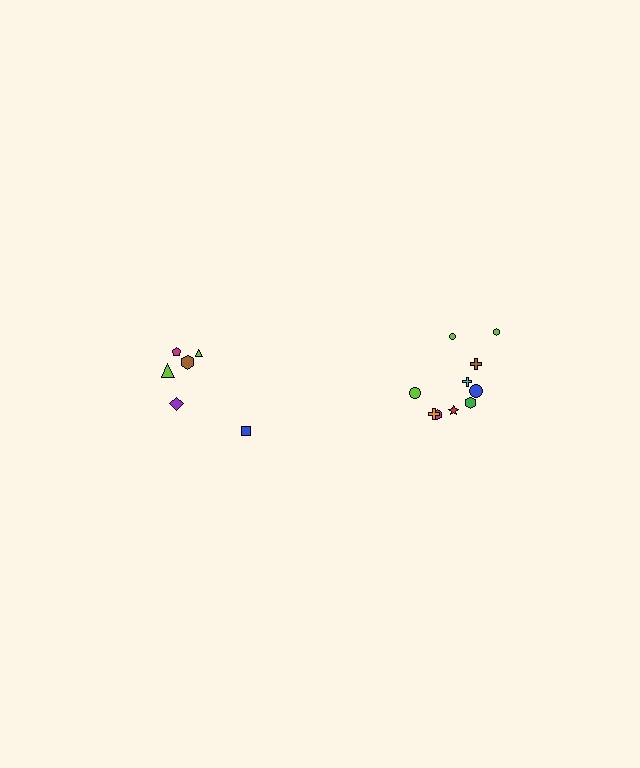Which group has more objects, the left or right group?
The right group.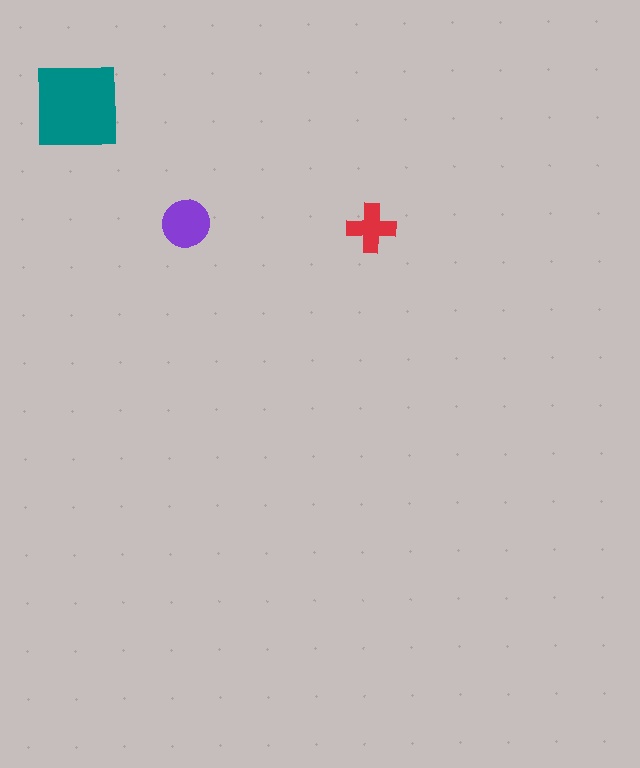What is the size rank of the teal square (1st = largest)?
1st.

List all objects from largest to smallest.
The teal square, the purple circle, the red cross.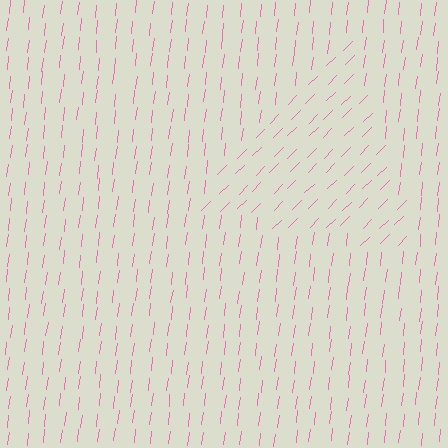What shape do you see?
I see a triangle.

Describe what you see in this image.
The image is filled with small pink line segments. A triangle region in the image has lines oriented differently from the surrounding lines, creating a visible texture boundary.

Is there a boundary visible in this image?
Yes, there is a texture boundary formed by a change in line orientation.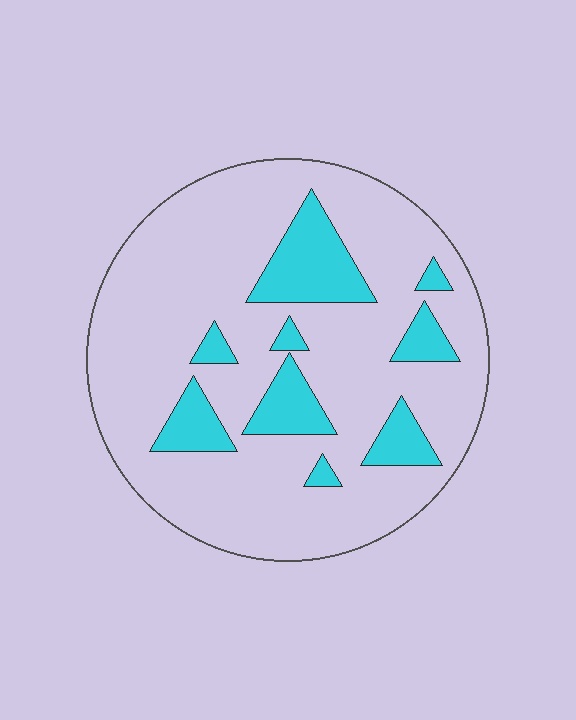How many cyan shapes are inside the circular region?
9.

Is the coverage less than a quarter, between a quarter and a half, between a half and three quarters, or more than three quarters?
Less than a quarter.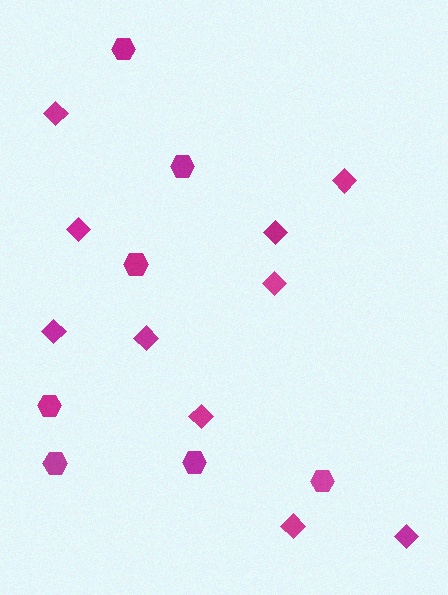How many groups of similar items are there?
There are 2 groups: one group of hexagons (7) and one group of diamonds (10).